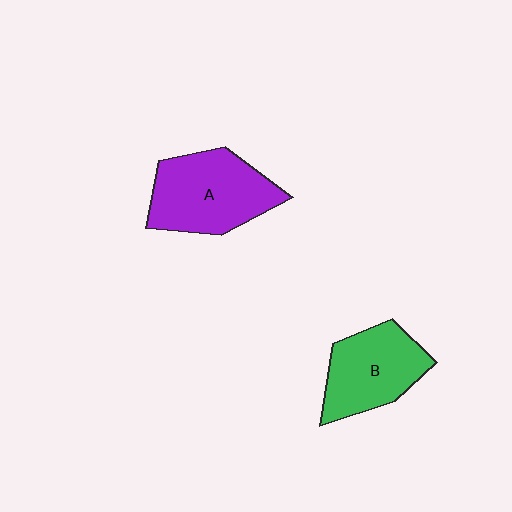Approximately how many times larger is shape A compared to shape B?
Approximately 1.2 times.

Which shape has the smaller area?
Shape B (green).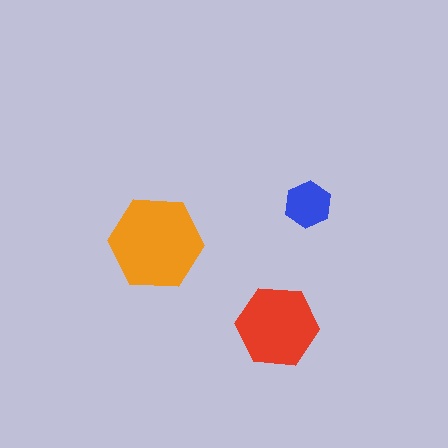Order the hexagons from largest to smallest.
the orange one, the red one, the blue one.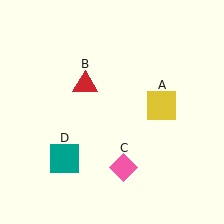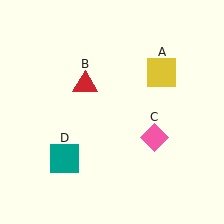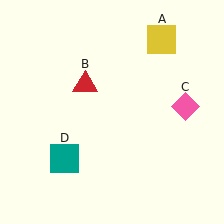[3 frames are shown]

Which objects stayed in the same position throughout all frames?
Red triangle (object B) and teal square (object D) remained stationary.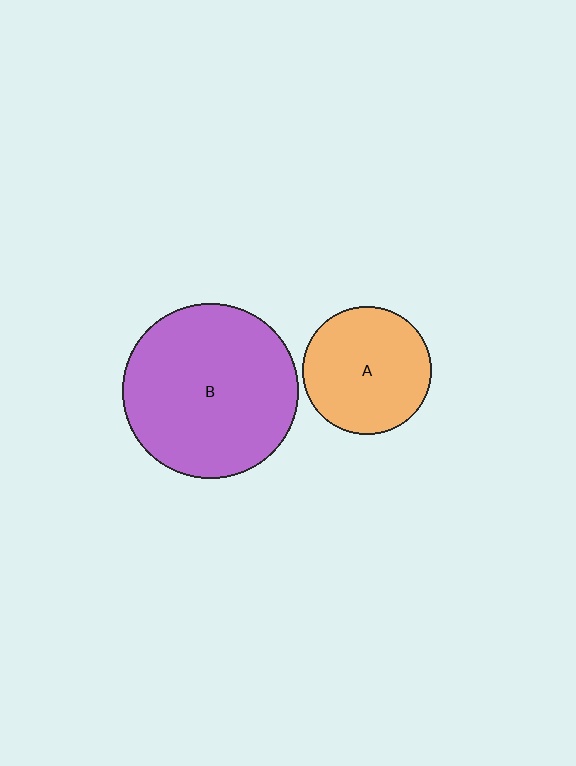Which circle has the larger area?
Circle B (purple).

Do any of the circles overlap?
No, none of the circles overlap.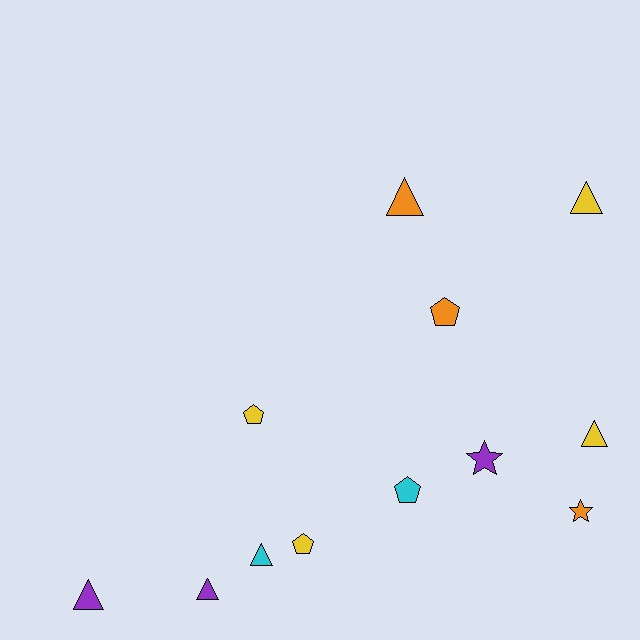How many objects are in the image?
There are 12 objects.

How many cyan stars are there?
There are no cyan stars.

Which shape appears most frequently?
Triangle, with 6 objects.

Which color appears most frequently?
Yellow, with 4 objects.